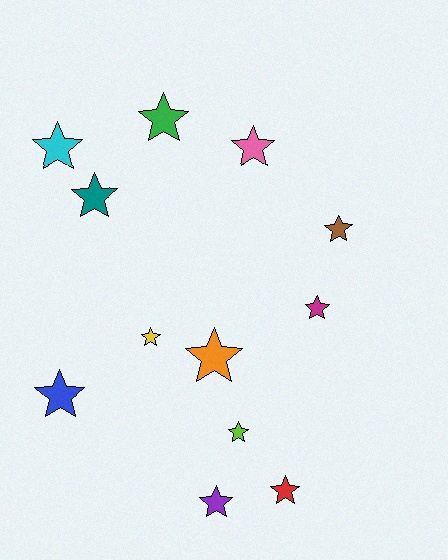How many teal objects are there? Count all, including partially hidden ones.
There is 1 teal object.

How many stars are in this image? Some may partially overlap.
There are 12 stars.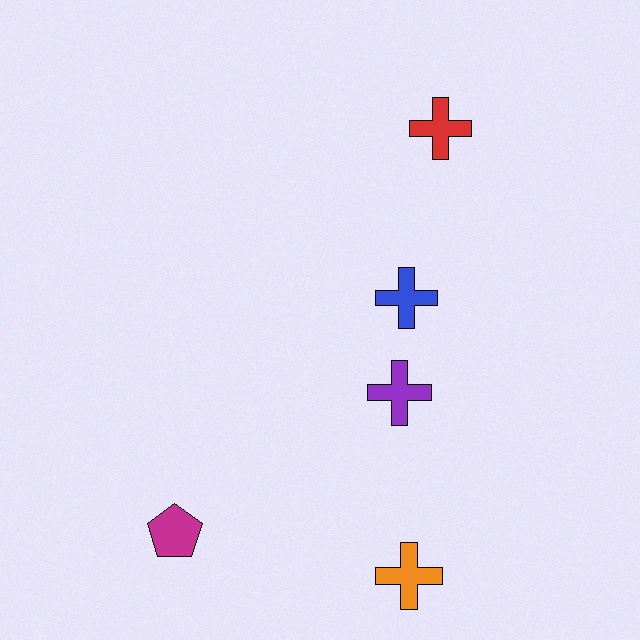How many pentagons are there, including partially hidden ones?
There is 1 pentagon.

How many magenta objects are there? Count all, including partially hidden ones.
There is 1 magenta object.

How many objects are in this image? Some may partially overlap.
There are 5 objects.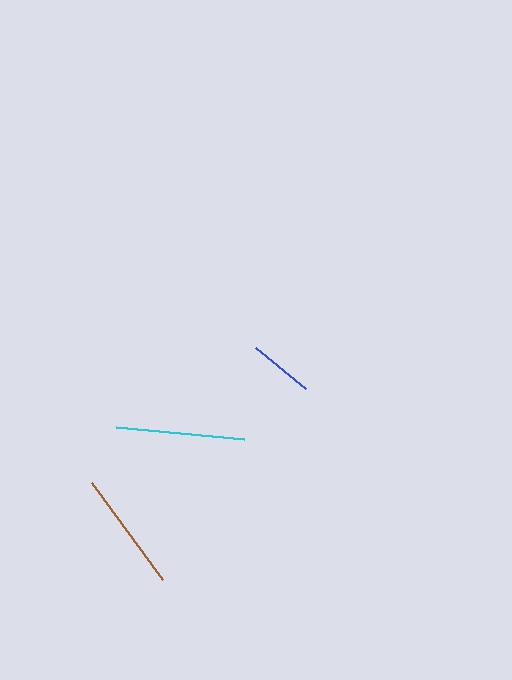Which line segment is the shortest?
The blue line is the shortest at approximately 66 pixels.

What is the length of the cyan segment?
The cyan segment is approximately 128 pixels long.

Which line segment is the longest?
The cyan line is the longest at approximately 128 pixels.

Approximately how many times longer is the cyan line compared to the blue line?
The cyan line is approximately 1.9 times the length of the blue line.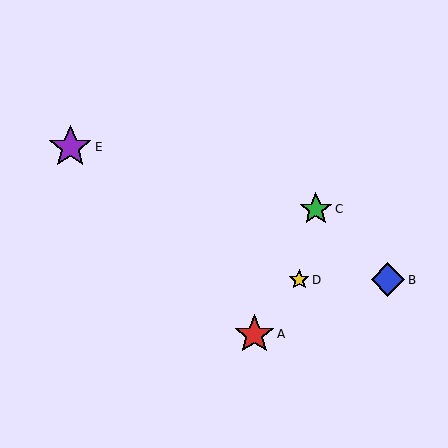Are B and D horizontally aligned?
Yes, both are at y≈280.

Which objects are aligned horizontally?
Objects B, D are aligned horizontally.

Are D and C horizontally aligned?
No, D is at y≈280 and C is at y≈209.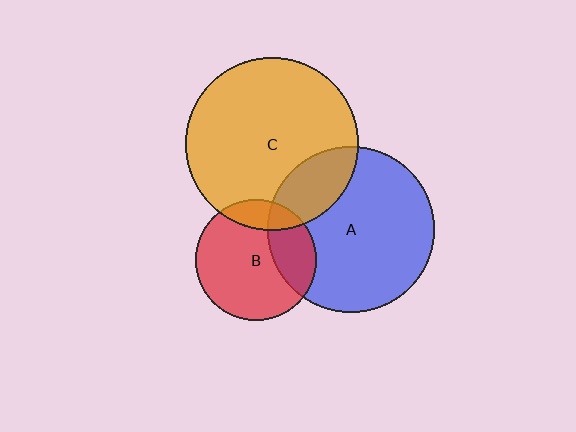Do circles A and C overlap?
Yes.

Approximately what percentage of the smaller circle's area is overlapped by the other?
Approximately 20%.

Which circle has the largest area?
Circle C (orange).